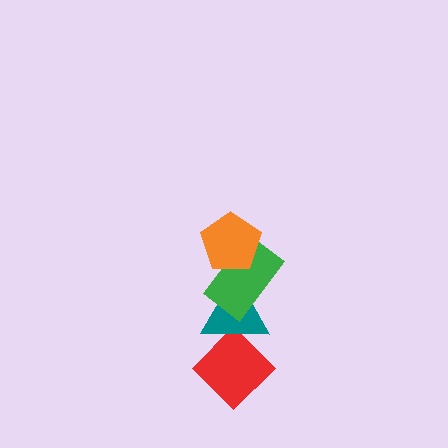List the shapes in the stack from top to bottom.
From top to bottom: the orange pentagon, the green rectangle, the teal triangle, the red diamond.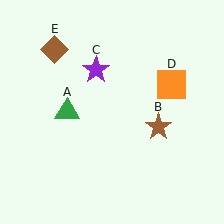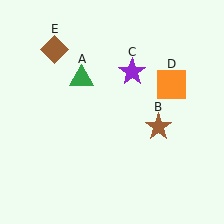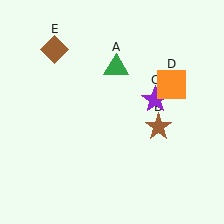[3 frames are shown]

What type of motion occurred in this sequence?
The green triangle (object A), purple star (object C) rotated clockwise around the center of the scene.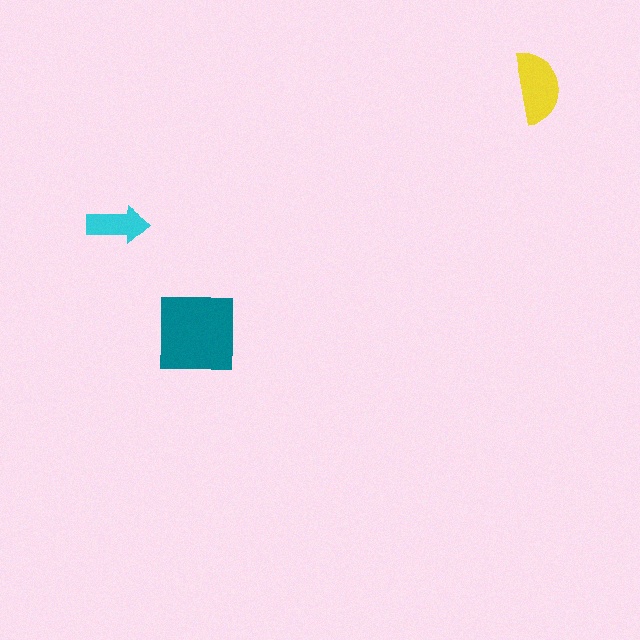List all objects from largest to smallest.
The teal square, the yellow semicircle, the cyan arrow.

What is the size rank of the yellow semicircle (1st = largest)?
2nd.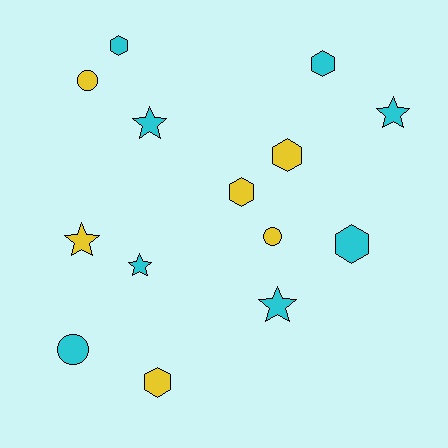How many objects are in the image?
There are 14 objects.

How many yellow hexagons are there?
There are 3 yellow hexagons.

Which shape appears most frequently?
Hexagon, with 6 objects.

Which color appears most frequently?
Cyan, with 8 objects.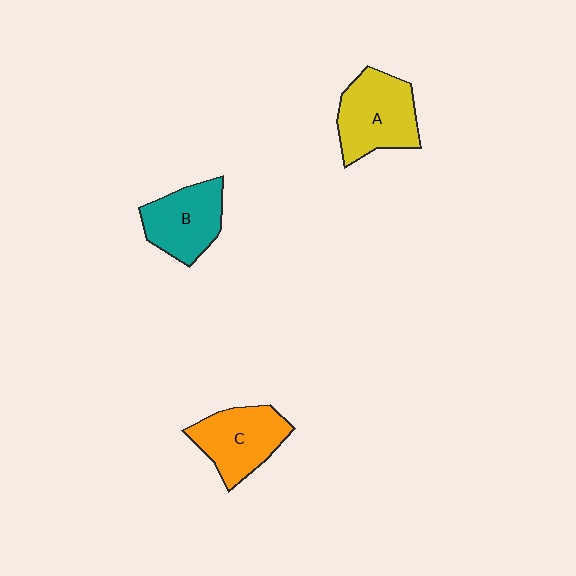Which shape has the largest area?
Shape A (yellow).